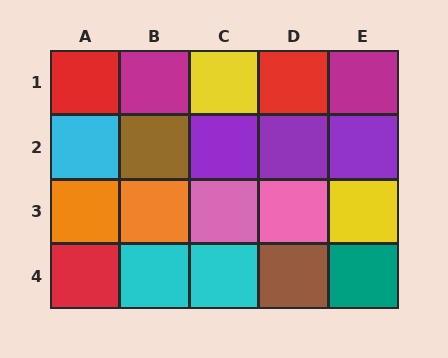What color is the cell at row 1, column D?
Red.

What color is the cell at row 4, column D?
Brown.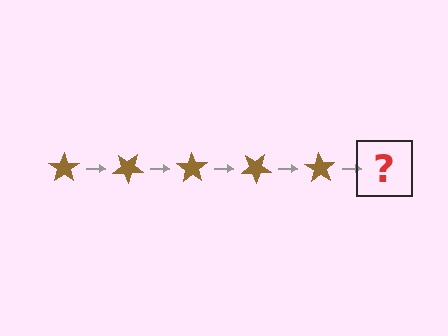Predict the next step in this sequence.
The next step is a brown star rotated 175 degrees.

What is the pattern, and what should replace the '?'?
The pattern is that the star rotates 35 degrees each step. The '?' should be a brown star rotated 175 degrees.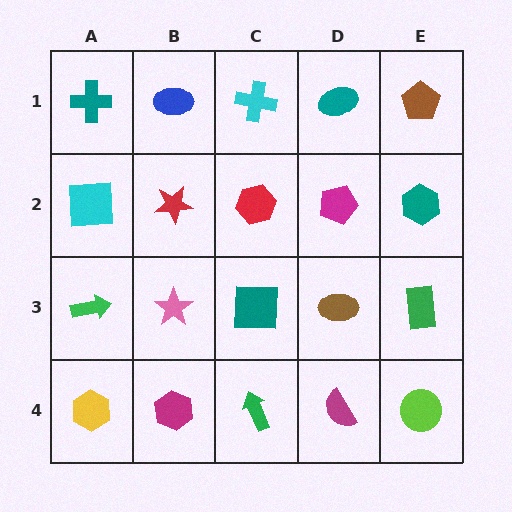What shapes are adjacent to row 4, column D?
A brown ellipse (row 3, column D), a green arrow (row 4, column C), a lime circle (row 4, column E).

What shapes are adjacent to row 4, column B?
A pink star (row 3, column B), a yellow hexagon (row 4, column A), a green arrow (row 4, column C).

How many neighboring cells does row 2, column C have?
4.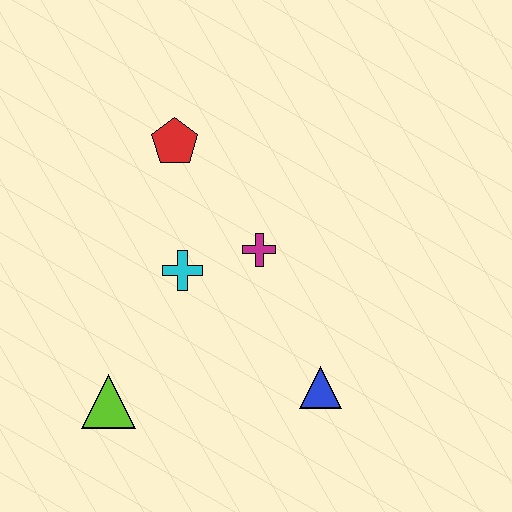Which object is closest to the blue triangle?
The magenta cross is closest to the blue triangle.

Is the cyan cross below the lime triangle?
No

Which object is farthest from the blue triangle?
The red pentagon is farthest from the blue triangle.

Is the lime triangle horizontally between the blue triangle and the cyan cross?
No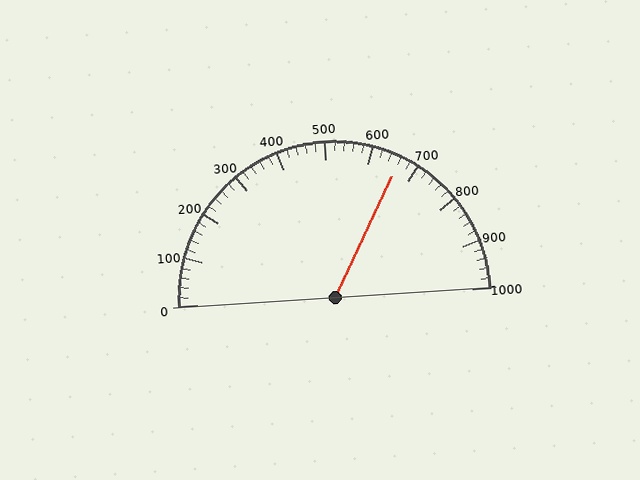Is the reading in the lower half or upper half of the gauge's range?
The reading is in the upper half of the range (0 to 1000).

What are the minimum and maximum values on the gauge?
The gauge ranges from 0 to 1000.